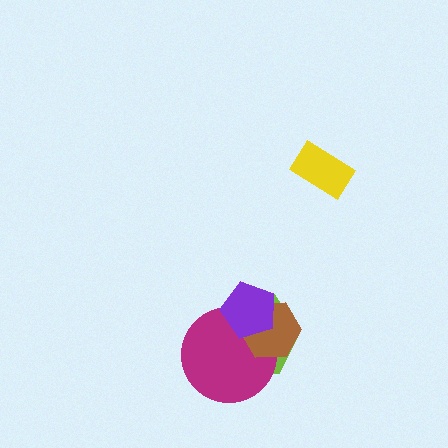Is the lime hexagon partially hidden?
Yes, it is partially covered by another shape.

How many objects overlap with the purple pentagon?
3 objects overlap with the purple pentagon.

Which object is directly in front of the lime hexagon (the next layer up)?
The magenta circle is directly in front of the lime hexagon.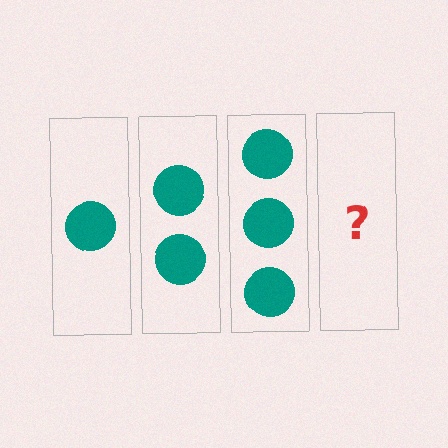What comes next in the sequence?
The next element should be 4 circles.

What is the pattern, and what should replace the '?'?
The pattern is that each step adds one more circle. The '?' should be 4 circles.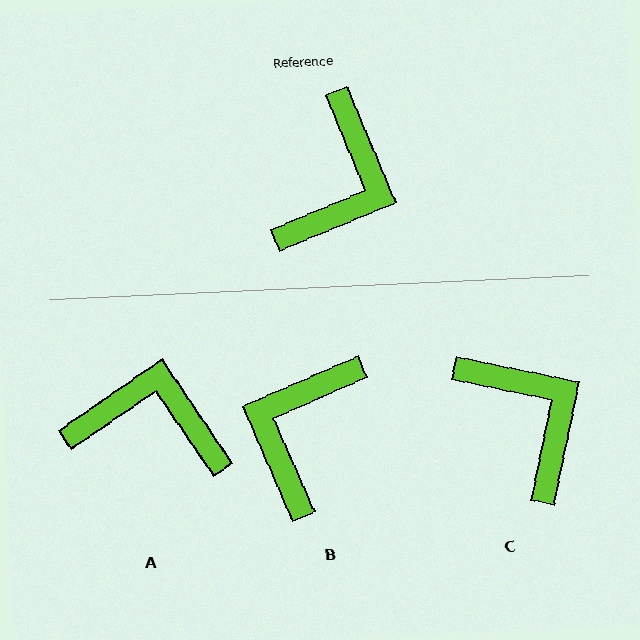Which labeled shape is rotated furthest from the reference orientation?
B, about 179 degrees away.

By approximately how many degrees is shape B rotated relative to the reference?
Approximately 179 degrees clockwise.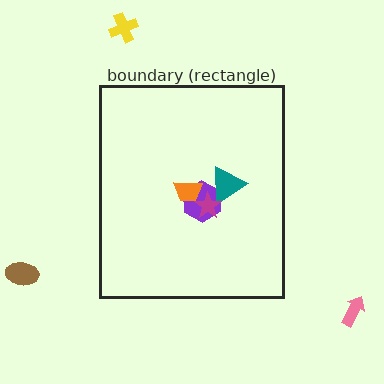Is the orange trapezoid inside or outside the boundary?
Inside.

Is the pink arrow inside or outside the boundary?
Outside.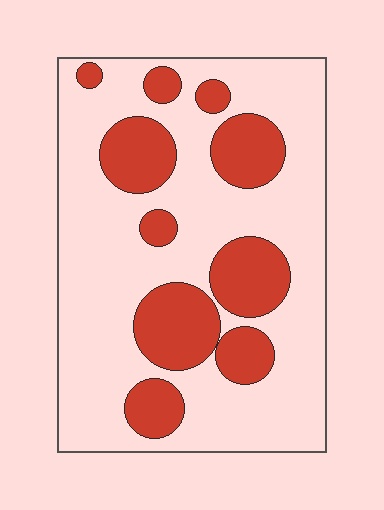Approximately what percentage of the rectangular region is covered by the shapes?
Approximately 30%.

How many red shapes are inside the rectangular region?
10.